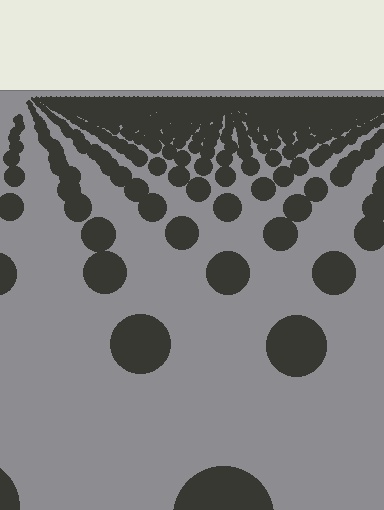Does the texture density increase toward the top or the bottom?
Density increases toward the top.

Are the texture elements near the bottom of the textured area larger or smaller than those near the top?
Larger. Near the bottom, elements are closer to the viewer and appear at a bigger on-screen size.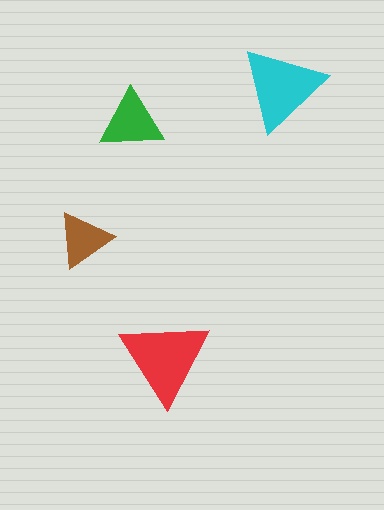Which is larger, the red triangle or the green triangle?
The red one.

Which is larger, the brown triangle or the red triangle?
The red one.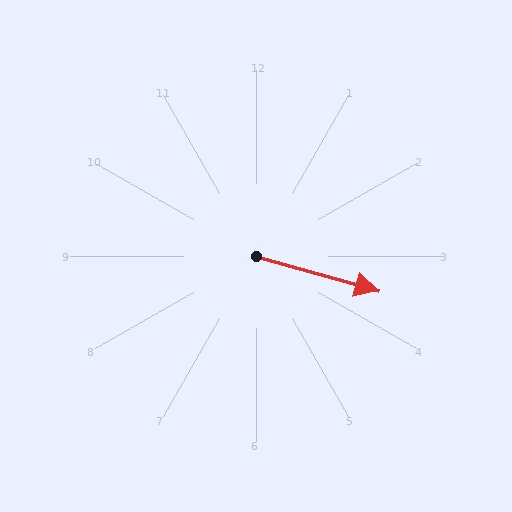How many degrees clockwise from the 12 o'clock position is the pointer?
Approximately 106 degrees.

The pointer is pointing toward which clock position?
Roughly 4 o'clock.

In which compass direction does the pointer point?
East.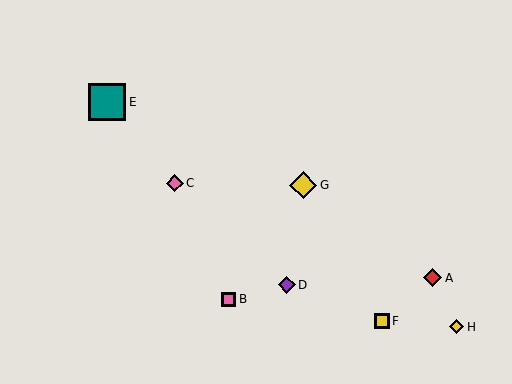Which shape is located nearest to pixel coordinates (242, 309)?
The pink square (labeled B) at (229, 299) is nearest to that location.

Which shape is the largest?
The teal square (labeled E) is the largest.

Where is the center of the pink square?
The center of the pink square is at (229, 299).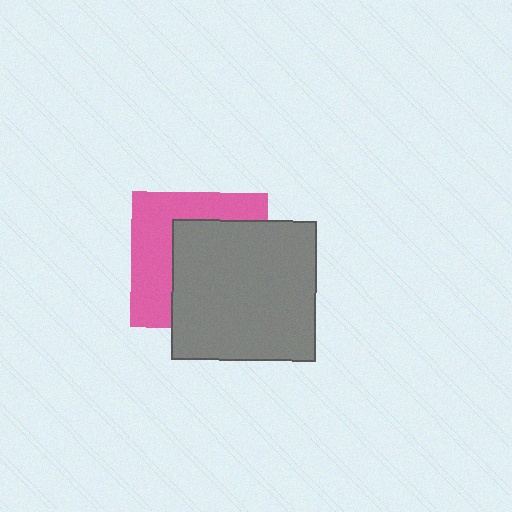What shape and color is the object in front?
The object in front is a gray rectangle.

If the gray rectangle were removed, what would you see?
You would see the complete pink square.